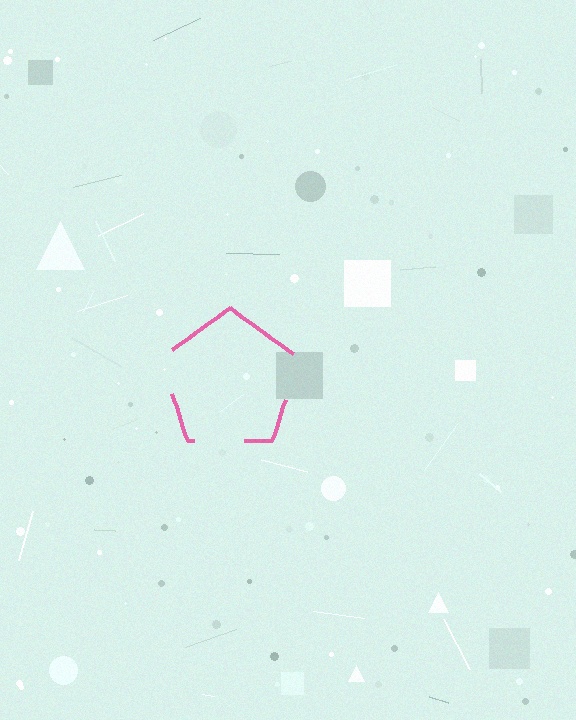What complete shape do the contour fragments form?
The contour fragments form a pentagon.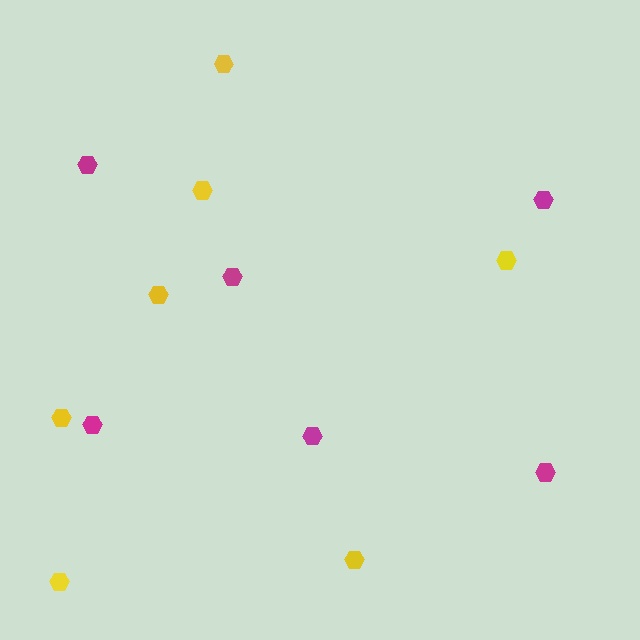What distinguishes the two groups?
There are 2 groups: one group of magenta hexagons (6) and one group of yellow hexagons (7).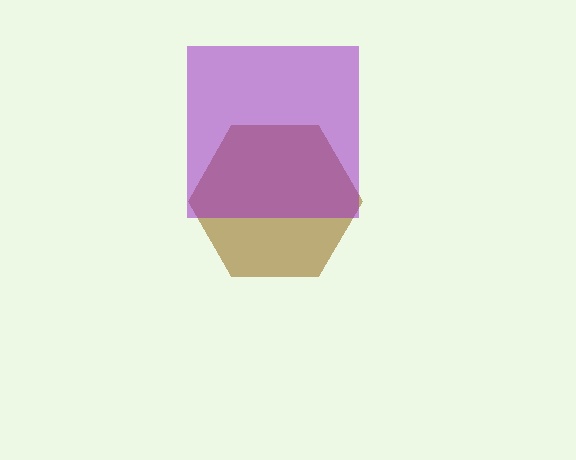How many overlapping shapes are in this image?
There are 2 overlapping shapes in the image.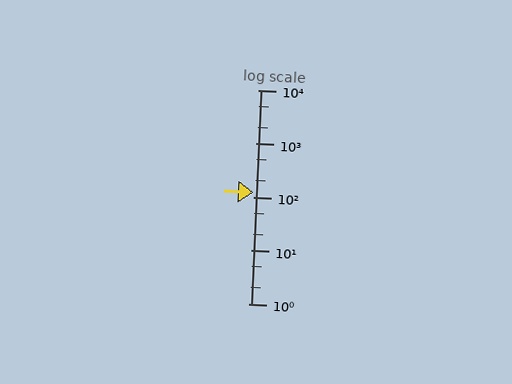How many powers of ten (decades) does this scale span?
The scale spans 4 decades, from 1 to 10000.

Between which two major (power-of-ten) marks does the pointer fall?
The pointer is between 100 and 1000.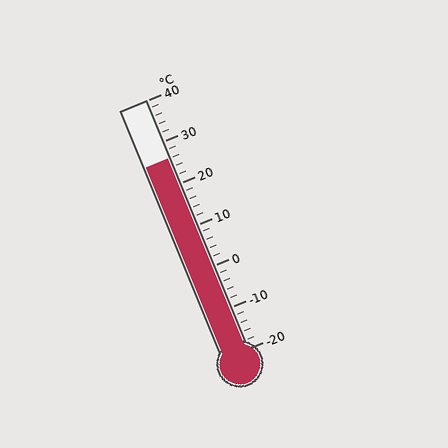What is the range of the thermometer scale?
The thermometer scale ranges from -20°C to 40°C.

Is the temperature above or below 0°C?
The temperature is above 0°C.